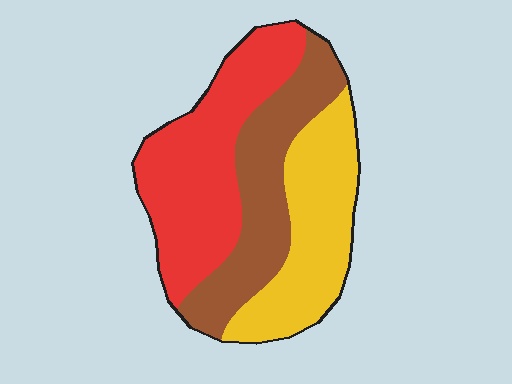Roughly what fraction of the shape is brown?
Brown covers around 30% of the shape.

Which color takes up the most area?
Red, at roughly 40%.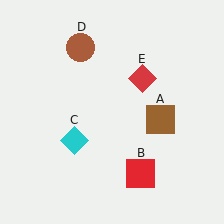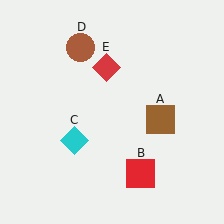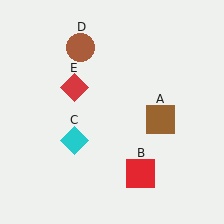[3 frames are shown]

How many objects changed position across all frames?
1 object changed position: red diamond (object E).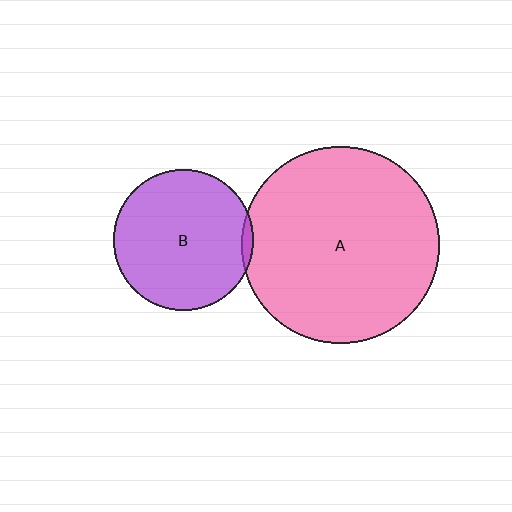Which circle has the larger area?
Circle A (pink).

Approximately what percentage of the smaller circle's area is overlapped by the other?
Approximately 5%.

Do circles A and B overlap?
Yes.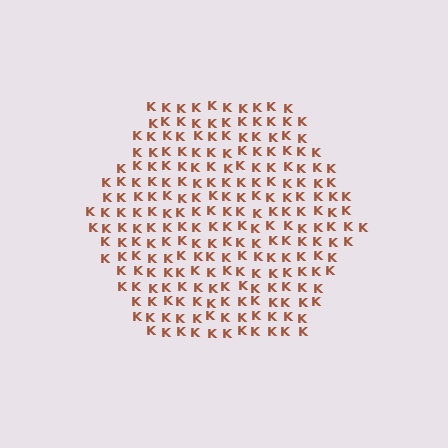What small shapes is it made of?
It is made of small letter K's.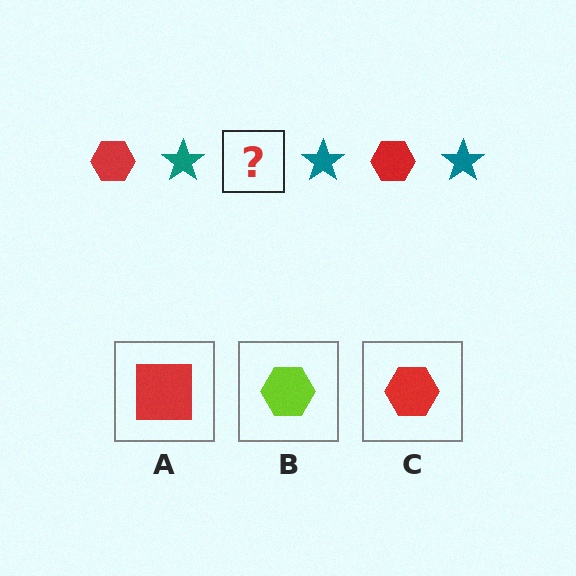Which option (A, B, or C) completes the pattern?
C.